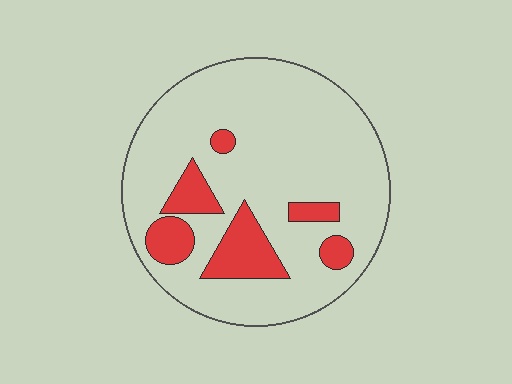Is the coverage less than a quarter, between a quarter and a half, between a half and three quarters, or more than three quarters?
Less than a quarter.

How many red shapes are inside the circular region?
6.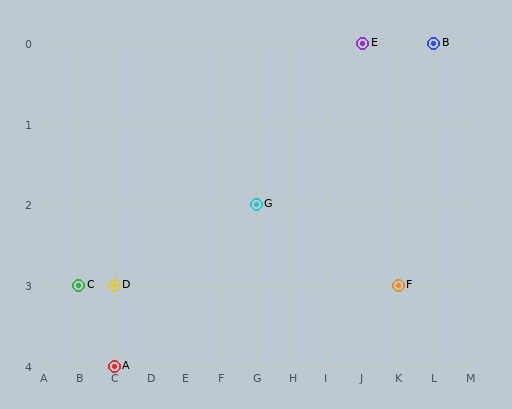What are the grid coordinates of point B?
Point B is at grid coordinates (L, 0).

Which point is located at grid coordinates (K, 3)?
Point F is at (K, 3).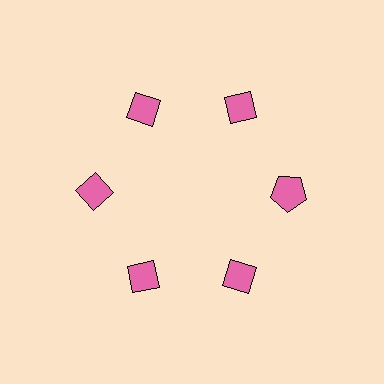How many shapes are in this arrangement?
There are 6 shapes arranged in a ring pattern.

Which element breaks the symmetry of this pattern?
The pink pentagon at roughly the 3 o'clock position breaks the symmetry. All other shapes are pink diamonds.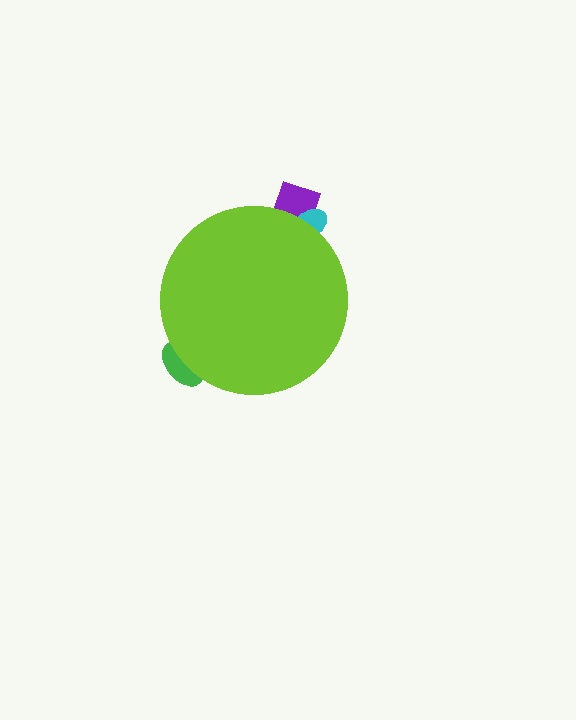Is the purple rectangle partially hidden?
Yes, the purple rectangle is partially hidden behind the lime circle.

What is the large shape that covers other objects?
A lime circle.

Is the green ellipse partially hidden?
Yes, the green ellipse is partially hidden behind the lime circle.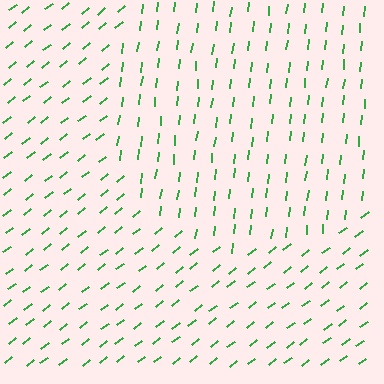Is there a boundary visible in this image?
Yes, there is a texture boundary formed by a change in line orientation.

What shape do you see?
I see a circle.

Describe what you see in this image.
The image is filled with small green line segments. A circle region in the image has lines oriented differently from the surrounding lines, creating a visible texture boundary.